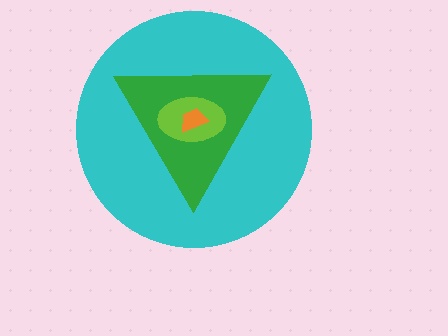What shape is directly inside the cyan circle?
The green triangle.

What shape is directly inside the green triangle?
The lime ellipse.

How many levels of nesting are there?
4.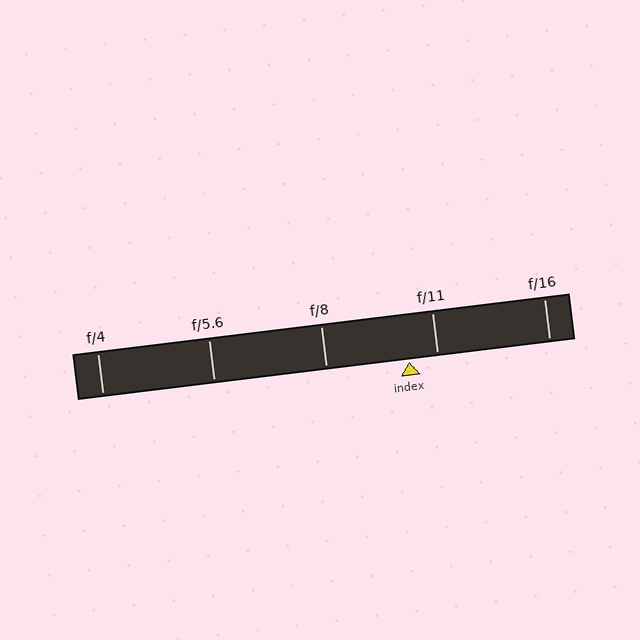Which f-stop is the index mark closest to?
The index mark is closest to f/11.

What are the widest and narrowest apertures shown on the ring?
The widest aperture shown is f/4 and the narrowest is f/16.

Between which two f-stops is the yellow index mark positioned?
The index mark is between f/8 and f/11.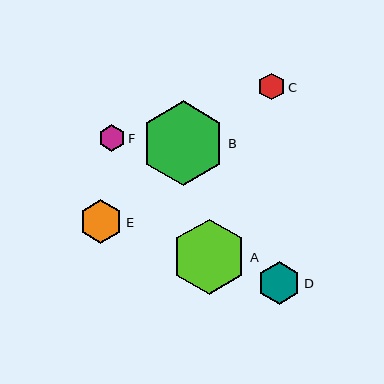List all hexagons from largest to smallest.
From largest to smallest: B, A, D, E, F, C.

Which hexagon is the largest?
Hexagon B is the largest with a size of approximately 84 pixels.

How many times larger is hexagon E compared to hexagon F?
Hexagon E is approximately 1.6 times the size of hexagon F.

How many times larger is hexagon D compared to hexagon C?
Hexagon D is approximately 1.6 times the size of hexagon C.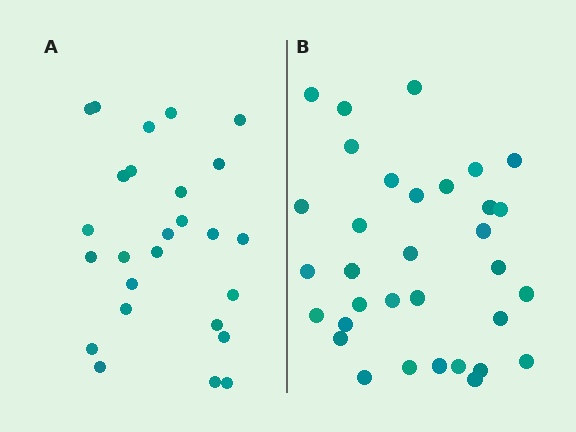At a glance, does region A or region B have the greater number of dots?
Region B (the right region) has more dots.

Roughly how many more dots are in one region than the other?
Region B has roughly 8 or so more dots than region A.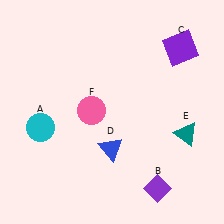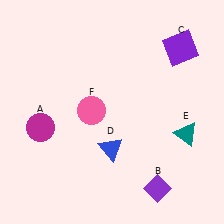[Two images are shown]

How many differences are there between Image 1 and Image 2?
There is 1 difference between the two images.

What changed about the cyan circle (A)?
In Image 1, A is cyan. In Image 2, it changed to magenta.